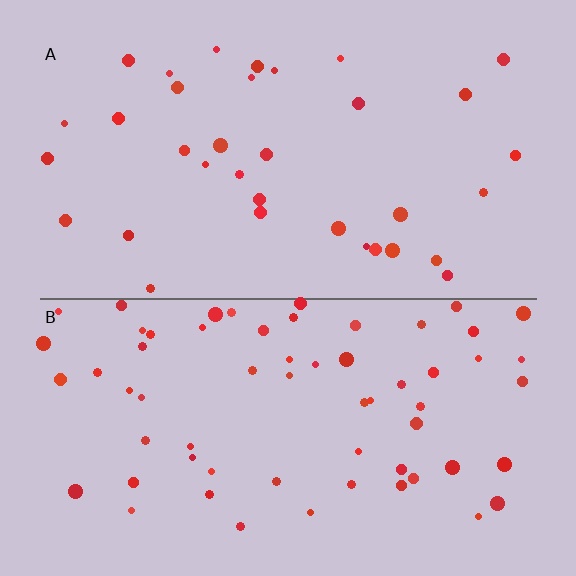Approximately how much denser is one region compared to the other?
Approximately 1.8× — region B over region A.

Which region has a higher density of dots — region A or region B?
B (the bottom).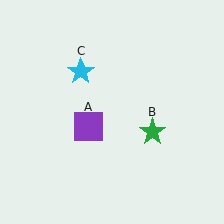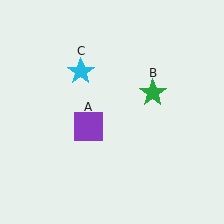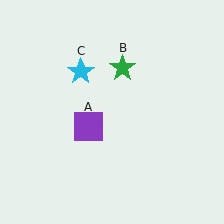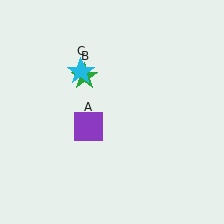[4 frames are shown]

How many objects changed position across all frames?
1 object changed position: green star (object B).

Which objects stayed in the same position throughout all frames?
Purple square (object A) and cyan star (object C) remained stationary.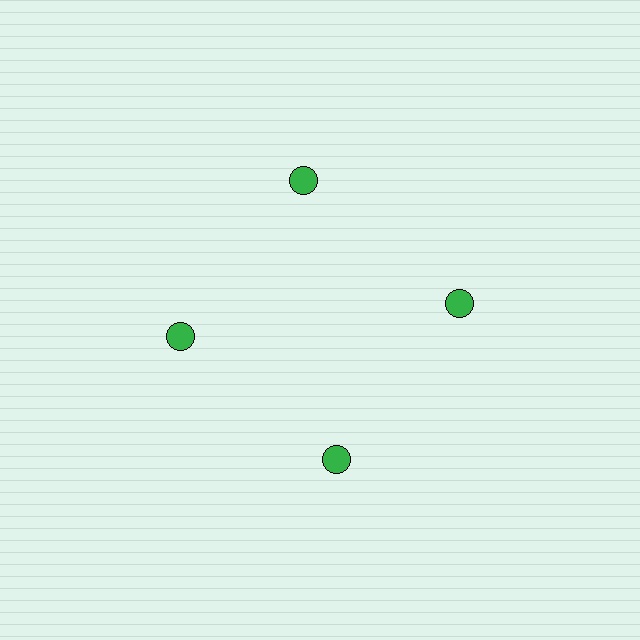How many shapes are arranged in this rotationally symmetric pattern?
There are 4 shapes, arranged in 4 groups of 1.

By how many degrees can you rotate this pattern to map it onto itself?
The pattern maps onto itself every 90 degrees of rotation.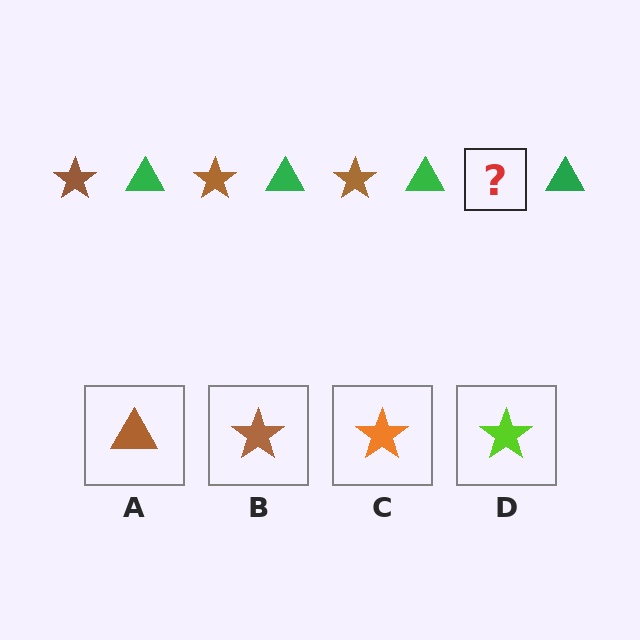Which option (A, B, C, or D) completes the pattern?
B.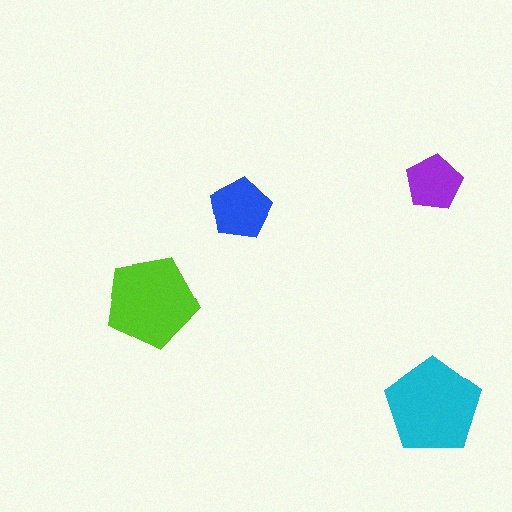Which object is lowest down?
The cyan pentagon is bottommost.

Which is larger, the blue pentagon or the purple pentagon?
The blue one.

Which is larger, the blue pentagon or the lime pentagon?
The lime one.